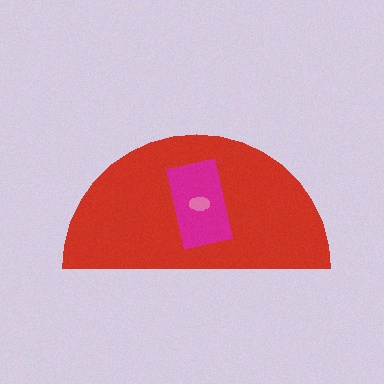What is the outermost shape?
The red semicircle.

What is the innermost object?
The pink ellipse.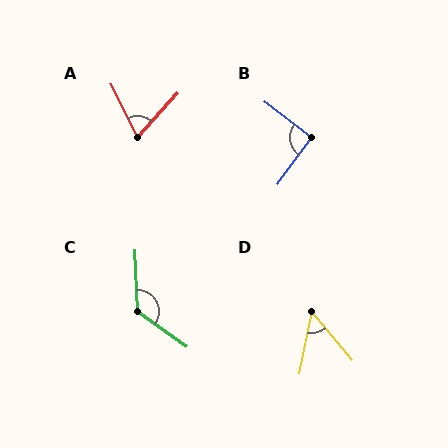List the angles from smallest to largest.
D (51°), A (69°), B (92°), C (128°).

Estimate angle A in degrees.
Approximately 69 degrees.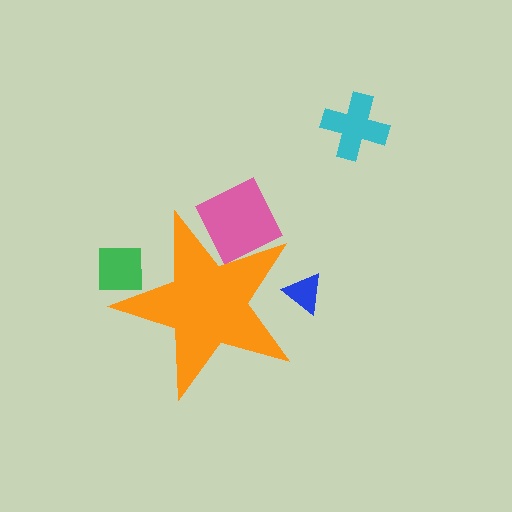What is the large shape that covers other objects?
An orange star.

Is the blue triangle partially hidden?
Yes, the blue triangle is partially hidden behind the orange star.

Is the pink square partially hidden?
Yes, the pink square is partially hidden behind the orange star.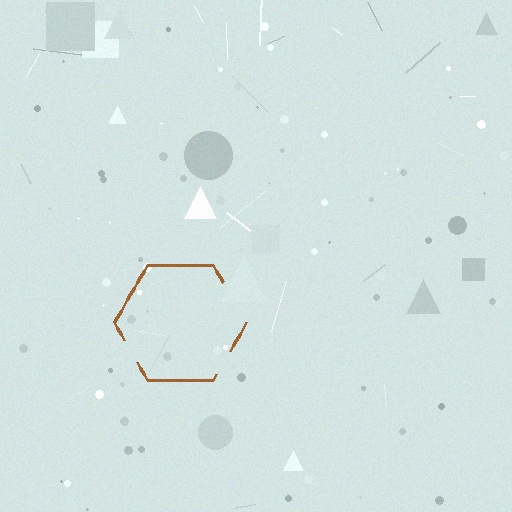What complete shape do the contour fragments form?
The contour fragments form a hexagon.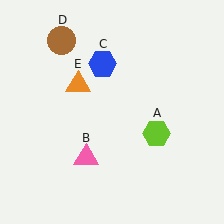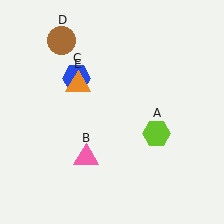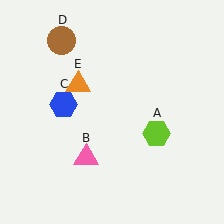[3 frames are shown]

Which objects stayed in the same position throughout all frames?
Lime hexagon (object A) and pink triangle (object B) and brown circle (object D) and orange triangle (object E) remained stationary.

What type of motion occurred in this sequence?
The blue hexagon (object C) rotated counterclockwise around the center of the scene.